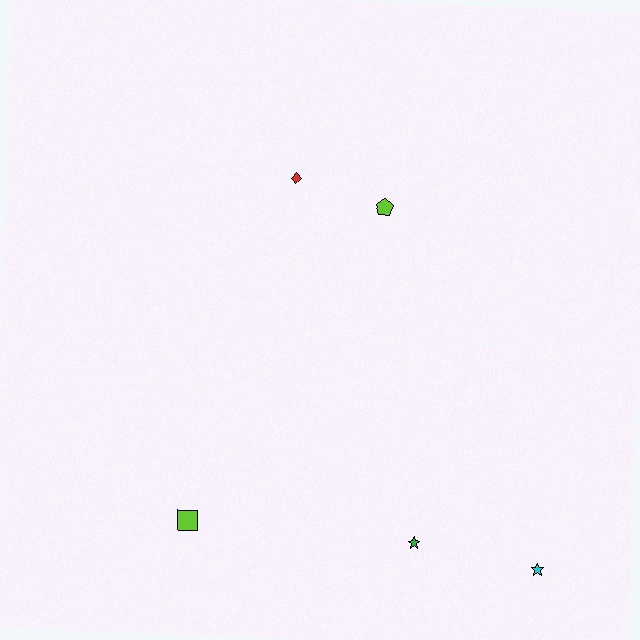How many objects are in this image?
There are 5 objects.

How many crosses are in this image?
There are no crosses.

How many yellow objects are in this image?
There are no yellow objects.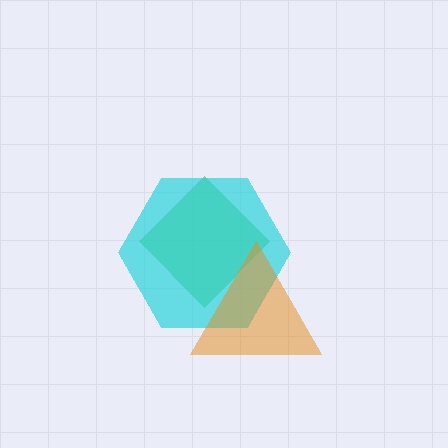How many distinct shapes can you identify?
There are 3 distinct shapes: a green diamond, a cyan hexagon, an orange triangle.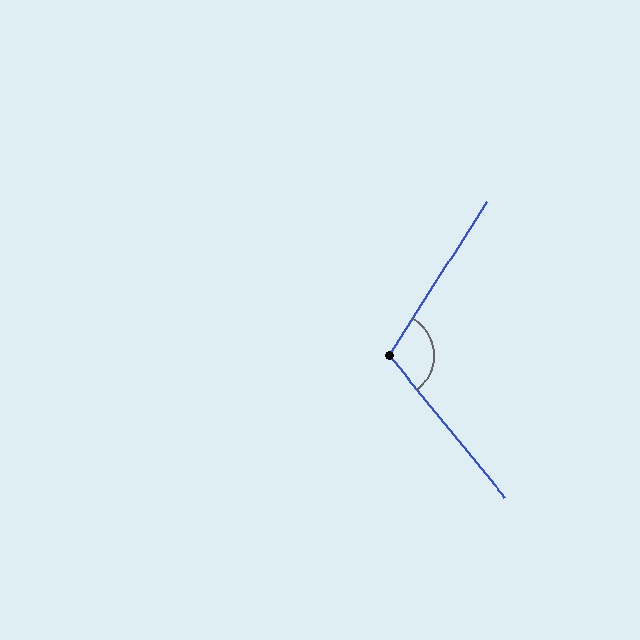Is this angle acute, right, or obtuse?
It is obtuse.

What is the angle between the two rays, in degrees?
Approximately 109 degrees.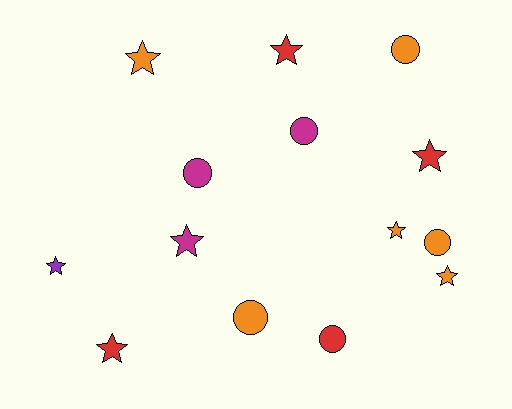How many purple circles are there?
There are no purple circles.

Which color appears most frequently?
Orange, with 6 objects.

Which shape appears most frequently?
Star, with 8 objects.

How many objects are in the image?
There are 14 objects.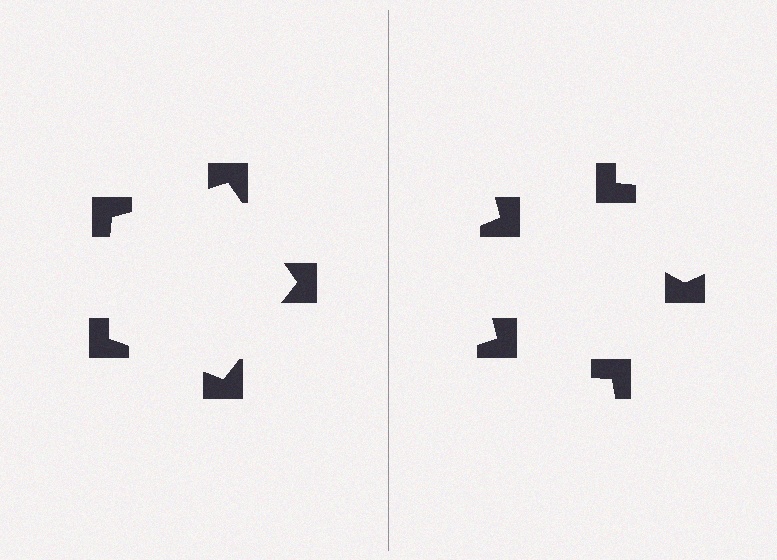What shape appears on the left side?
An illusory pentagon.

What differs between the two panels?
The notched squares are positioned identically on both sides; only the wedge orientations differ. On the left they align to a pentagon; on the right they are misaligned.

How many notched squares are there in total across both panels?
10 — 5 on each side.